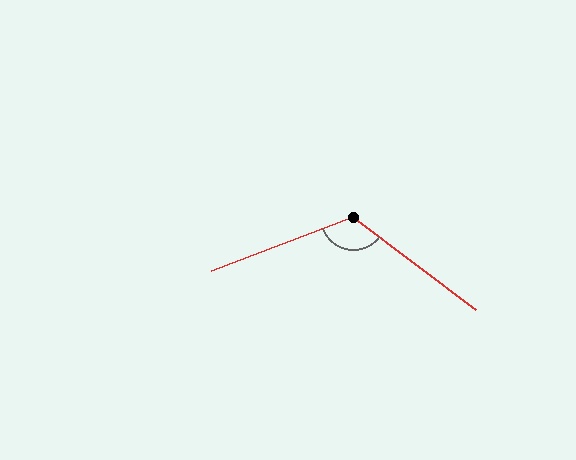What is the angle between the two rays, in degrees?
Approximately 122 degrees.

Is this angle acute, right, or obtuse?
It is obtuse.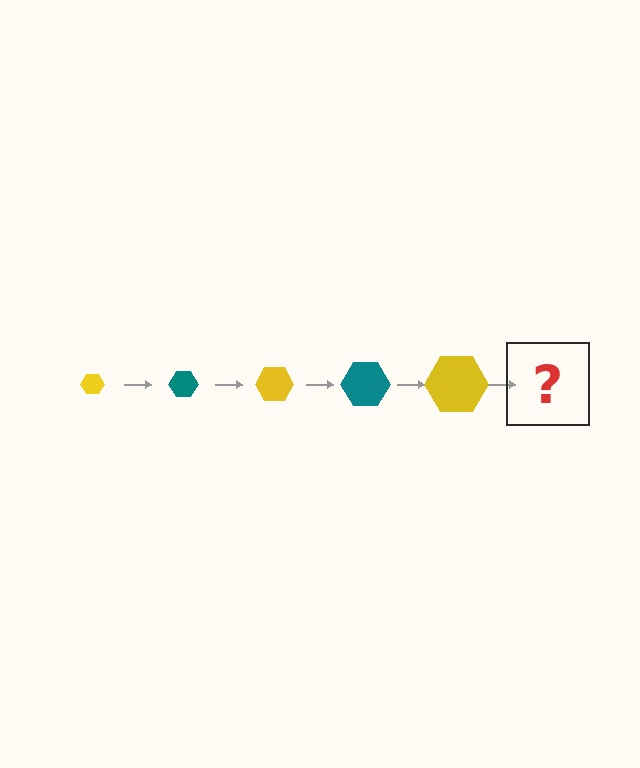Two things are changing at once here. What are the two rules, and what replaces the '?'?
The two rules are that the hexagon grows larger each step and the color cycles through yellow and teal. The '?' should be a teal hexagon, larger than the previous one.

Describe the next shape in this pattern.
It should be a teal hexagon, larger than the previous one.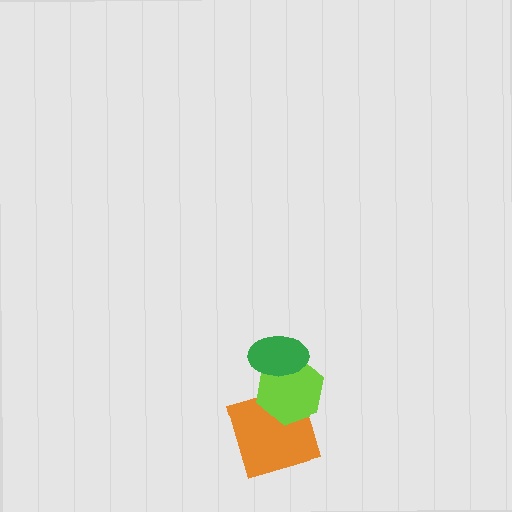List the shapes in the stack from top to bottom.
From top to bottom: the green ellipse, the lime hexagon, the orange square.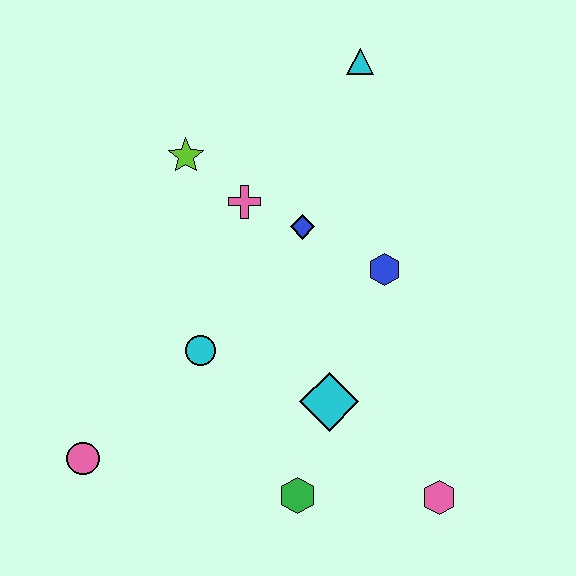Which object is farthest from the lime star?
The pink hexagon is farthest from the lime star.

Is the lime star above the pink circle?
Yes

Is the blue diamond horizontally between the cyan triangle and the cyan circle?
Yes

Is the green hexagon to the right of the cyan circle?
Yes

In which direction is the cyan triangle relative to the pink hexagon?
The cyan triangle is above the pink hexagon.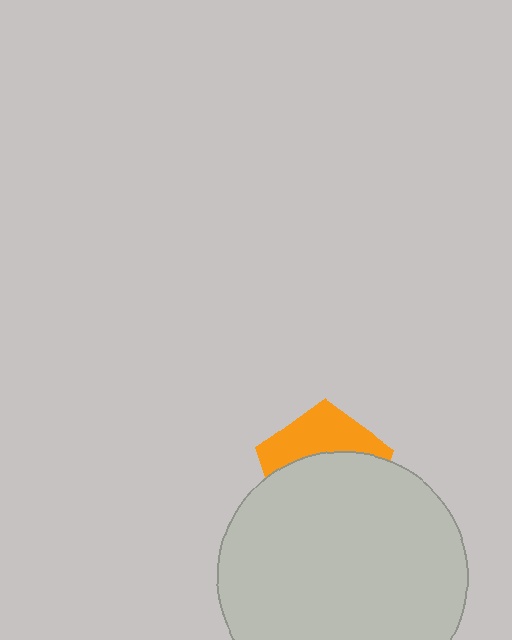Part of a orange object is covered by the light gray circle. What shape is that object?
It is a pentagon.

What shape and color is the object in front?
The object in front is a light gray circle.